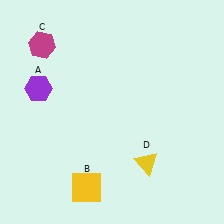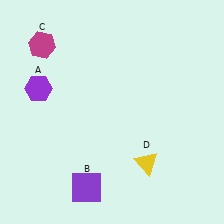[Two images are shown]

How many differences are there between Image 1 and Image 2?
There is 1 difference between the two images.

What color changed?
The square (B) changed from yellow in Image 1 to purple in Image 2.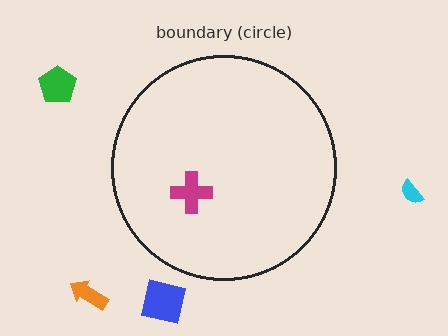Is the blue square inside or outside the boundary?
Outside.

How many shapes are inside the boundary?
1 inside, 4 outside.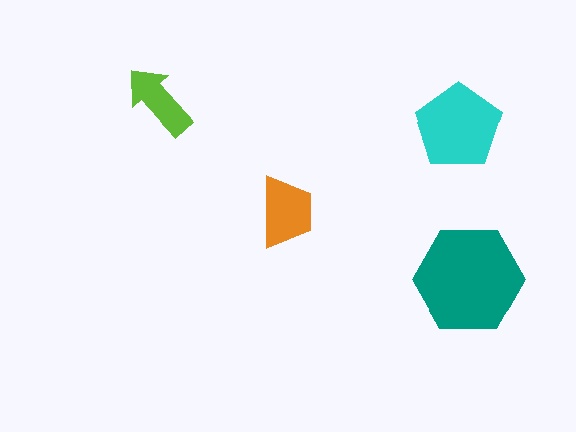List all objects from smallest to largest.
The lime arrow, the orange trapezoid, the cyan pentagon, the teal hexagon.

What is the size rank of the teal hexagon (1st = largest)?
1st.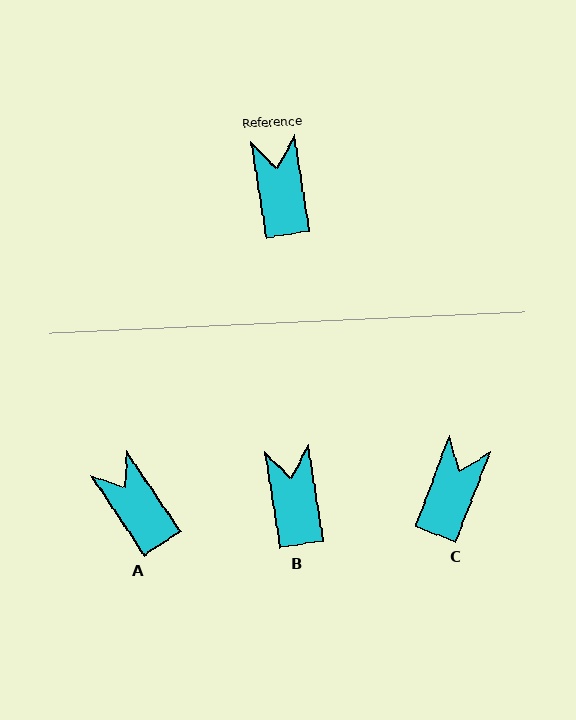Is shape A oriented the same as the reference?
No, it is off by about 25 degrees.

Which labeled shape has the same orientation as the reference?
B.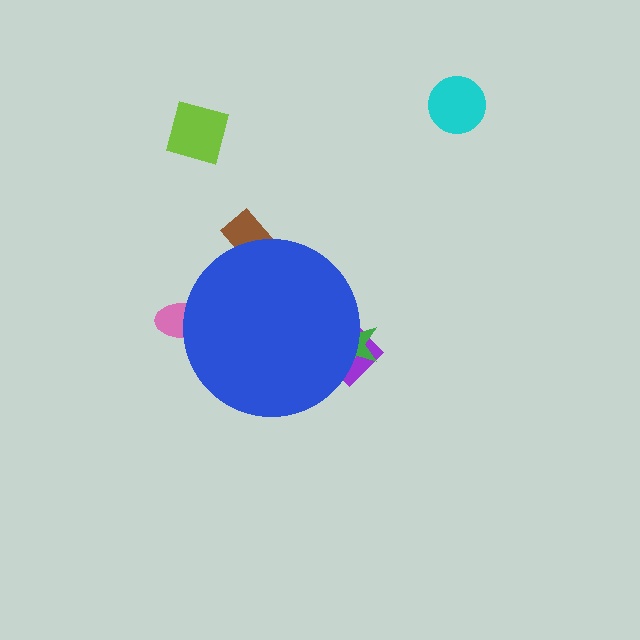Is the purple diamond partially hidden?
Yes, the purple diamond is partially hidden behind the blue circle.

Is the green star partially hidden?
Yes, the green star is partially hidden behind the blue circle.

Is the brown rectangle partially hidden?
Yes, the brown rectangle is partially hidden behind the blue circle.